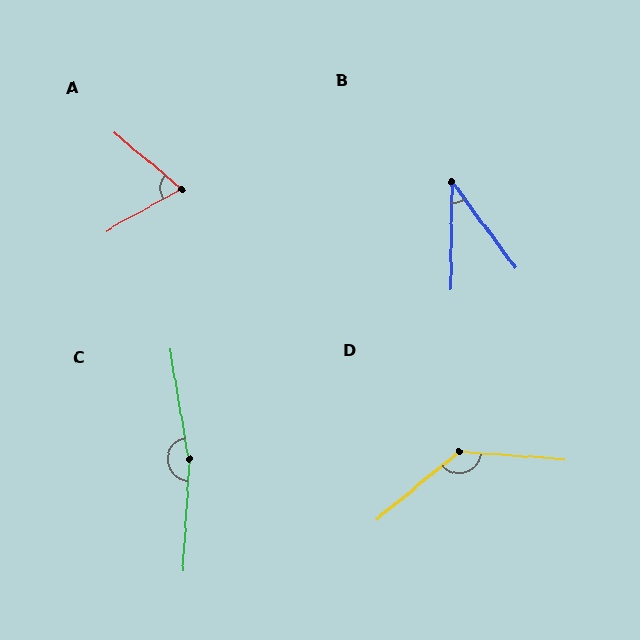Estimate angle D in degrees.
Approximately 136 degrees.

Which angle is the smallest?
B, at approximately 37 degrees.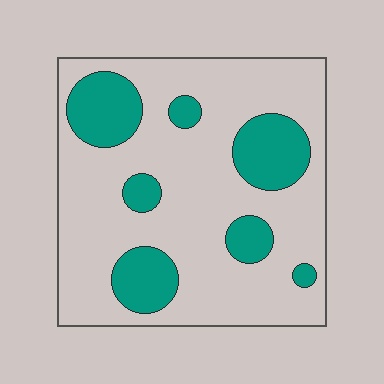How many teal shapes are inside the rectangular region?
7.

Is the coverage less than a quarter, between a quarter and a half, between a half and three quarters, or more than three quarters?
Less than a quarter.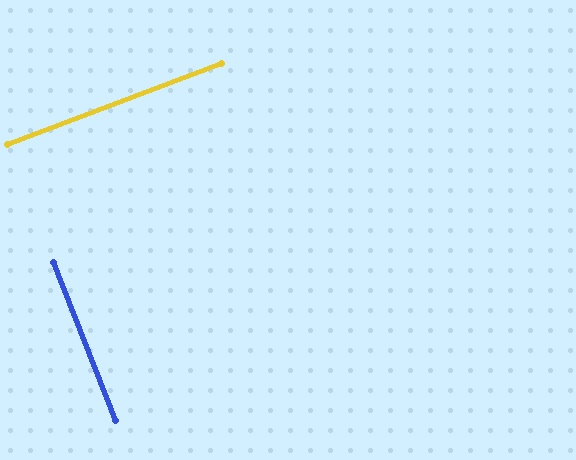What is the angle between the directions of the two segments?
Approximately 89 degrees.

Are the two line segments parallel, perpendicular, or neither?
Perpendicular — they meet at approximately 89°.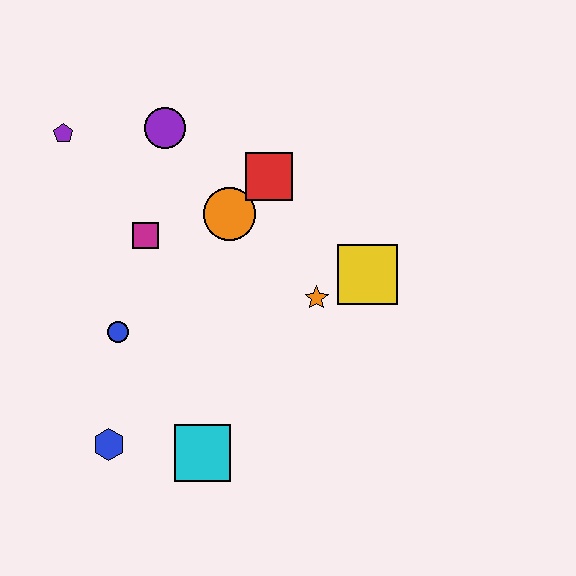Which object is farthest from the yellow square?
The purple pentagon is farthest from the yellow square.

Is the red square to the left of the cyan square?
No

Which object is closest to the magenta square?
The orange circle is closest to the magenta square.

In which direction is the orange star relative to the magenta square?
The orange star is to the right of the magenta square.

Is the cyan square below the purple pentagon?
Yes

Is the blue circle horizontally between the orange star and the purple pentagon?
Yes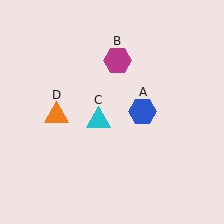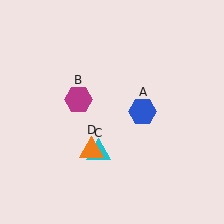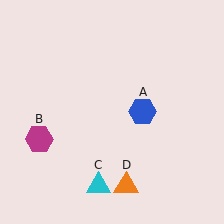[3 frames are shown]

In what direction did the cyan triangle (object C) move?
The cyan triangle (object C) moved down.